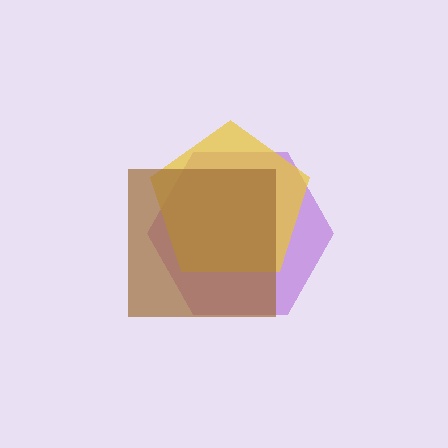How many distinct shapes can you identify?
There are 3 distinct shapes: a purple hexagon, a yellow pentagon, a brown square.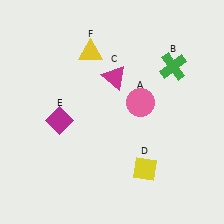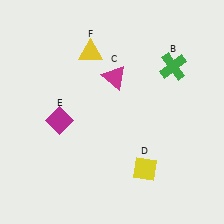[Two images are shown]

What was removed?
The pink circle (A) was removed in Image 2.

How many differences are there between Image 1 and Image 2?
There is 1 difference between the two images.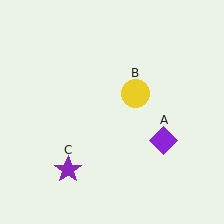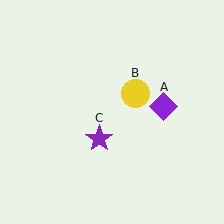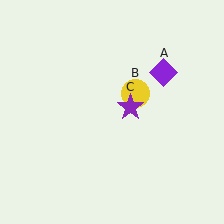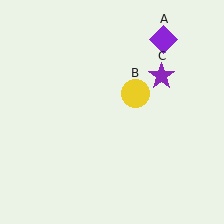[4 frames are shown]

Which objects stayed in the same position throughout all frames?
Yellow circle (object B) remained stationary.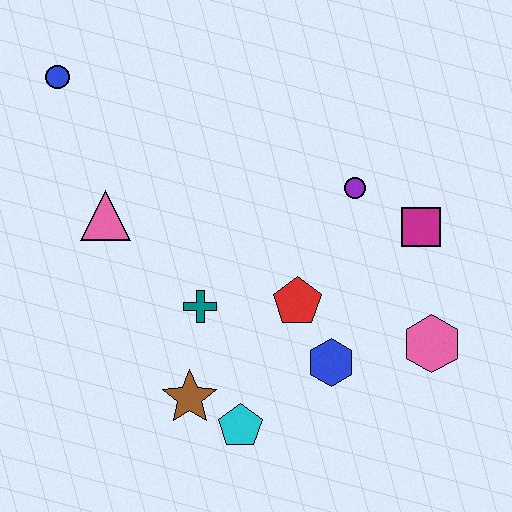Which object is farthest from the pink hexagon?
The blue circle is farthest from the pink hexagon.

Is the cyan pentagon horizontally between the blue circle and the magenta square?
Yes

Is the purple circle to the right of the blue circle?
Yes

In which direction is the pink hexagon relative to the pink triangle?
The pink hexagon is to the right of the pink triangle.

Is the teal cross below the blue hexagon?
No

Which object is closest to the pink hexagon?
The blue hexagon is closest to the pink hexagon.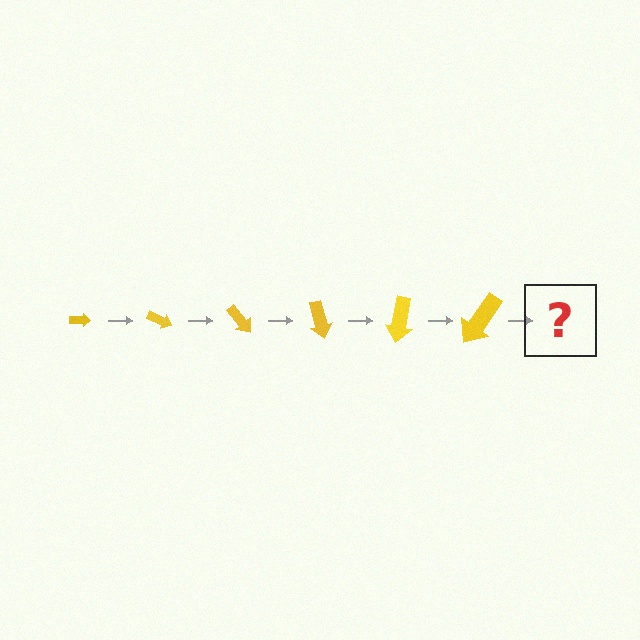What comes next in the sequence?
The next element should be an arrow, larger than the previous one and rotated 150 degrees from the start.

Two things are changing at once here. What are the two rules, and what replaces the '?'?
The two rules are that the arrow grows larger each step and it rotates 25 degrees each step. The '?' should be an arrow, larger than the previous one and rotated 150 degrees from the start.